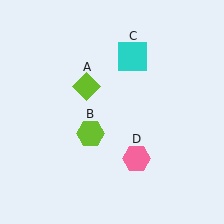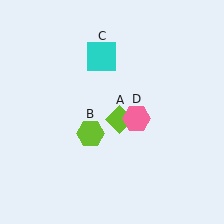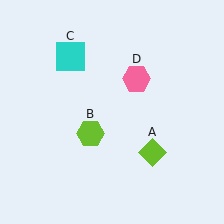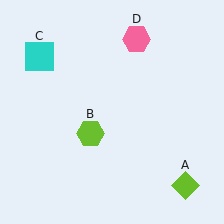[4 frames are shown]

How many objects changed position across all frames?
3 objects changed position: lime diamond (object A), cyan square (object C), pink hexagon (object D).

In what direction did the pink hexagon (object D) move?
The pink hexagon (object D) moved up.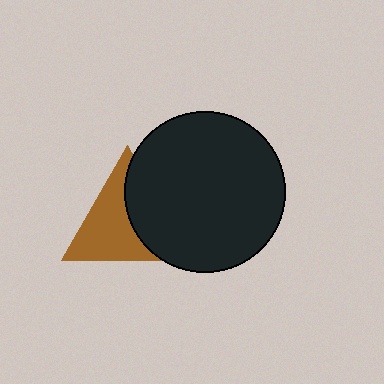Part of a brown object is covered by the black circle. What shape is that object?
It is a triangle.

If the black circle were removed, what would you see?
You would see the complete brown triangle.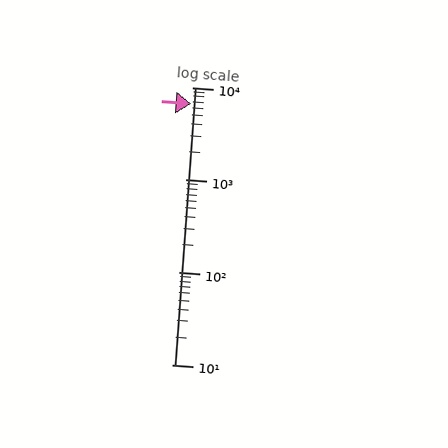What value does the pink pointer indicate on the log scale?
The pointer indicates approximately 6600.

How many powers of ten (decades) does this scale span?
The scale spans 3 decades, from 10 to 10000.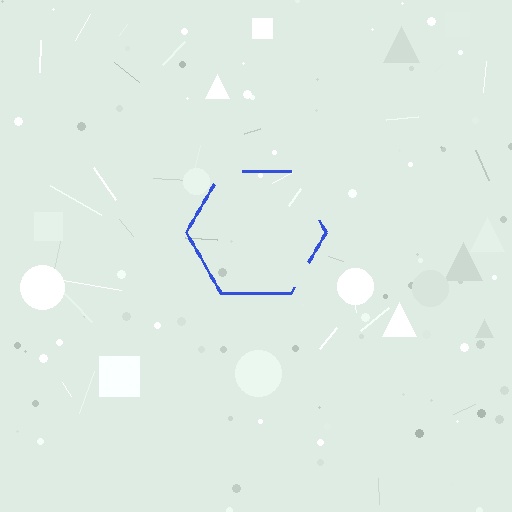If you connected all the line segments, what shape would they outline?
They would outline a hexagon.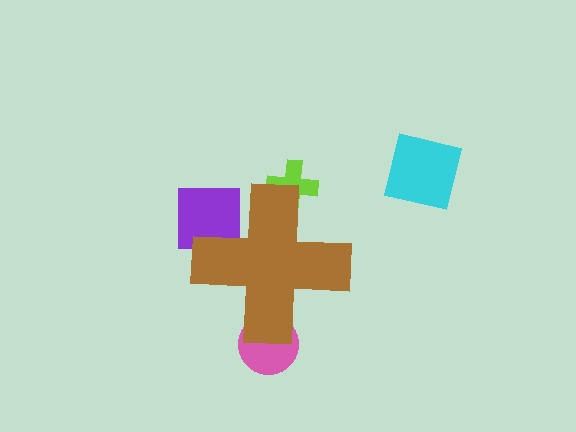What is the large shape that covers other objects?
A brown cross.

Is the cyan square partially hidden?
No, the cyan square is fully visible.